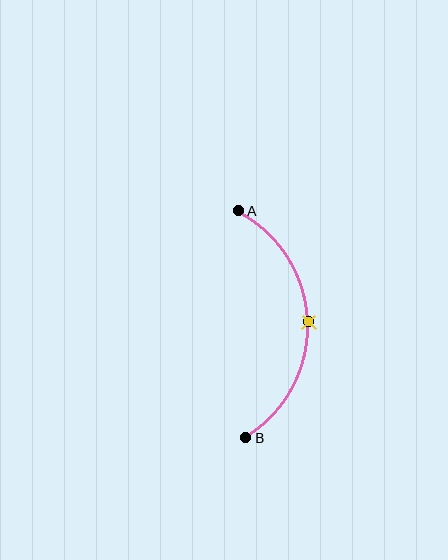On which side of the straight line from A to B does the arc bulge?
The arc bulges to the right of the straight line connecting A and B.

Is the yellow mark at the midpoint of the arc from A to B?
Yes. The yellow mark lies on the arc at equal arc-length from both A and B — it is the arc midpoint.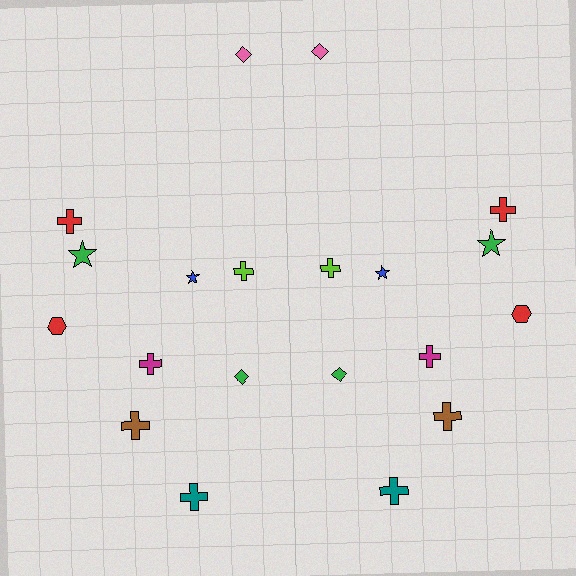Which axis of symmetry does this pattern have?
The pattern has a vertical axis of symmetry running through the center of the image.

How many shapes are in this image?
There are 20 shapes in this image.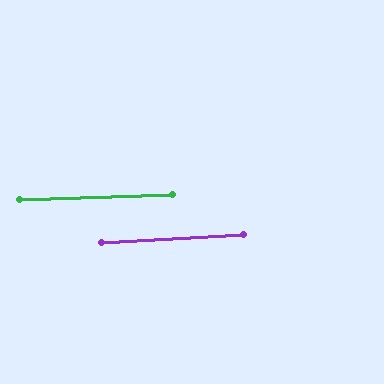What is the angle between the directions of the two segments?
Approximately 1 degree.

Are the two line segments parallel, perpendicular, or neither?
Parallel — their directions differ by only 1.2°.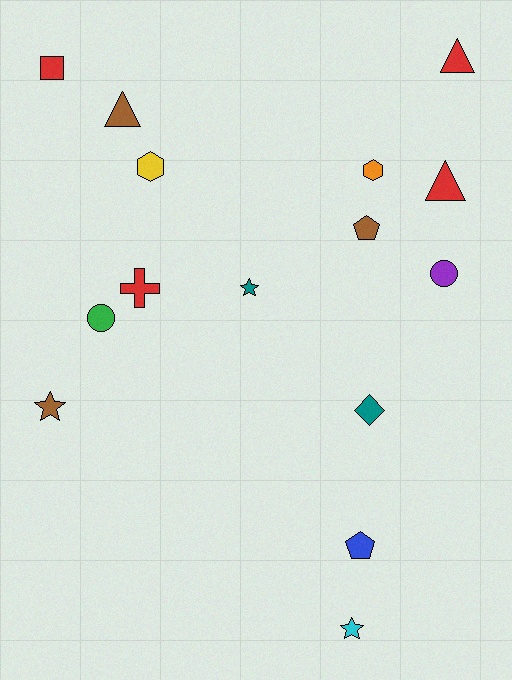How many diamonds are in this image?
There is 1 diamond.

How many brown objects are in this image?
There are 3 brown objects.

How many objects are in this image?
There are 15 objects.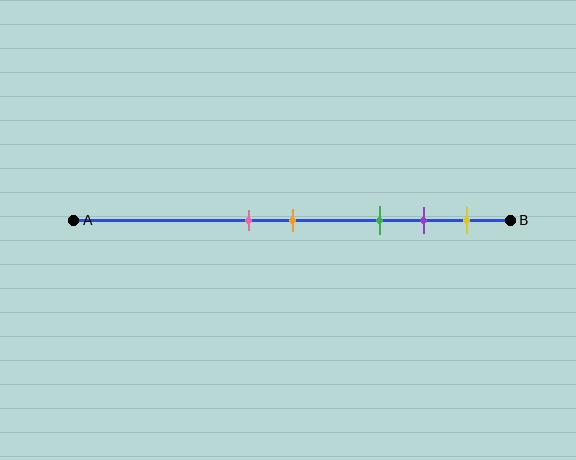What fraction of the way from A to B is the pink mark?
The pink mark is approximately 40% (0.4) of the way from A to B.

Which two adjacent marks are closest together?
The pink and orange marks are the closest adjacent pair.